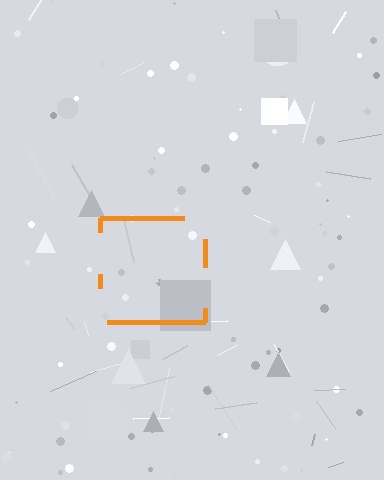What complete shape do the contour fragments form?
The contour fragments form a square.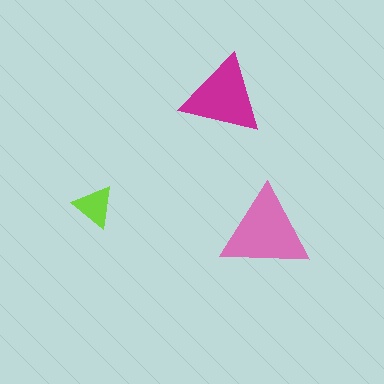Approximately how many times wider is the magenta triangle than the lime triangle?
About 2 times wider.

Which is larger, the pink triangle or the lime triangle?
The pink one.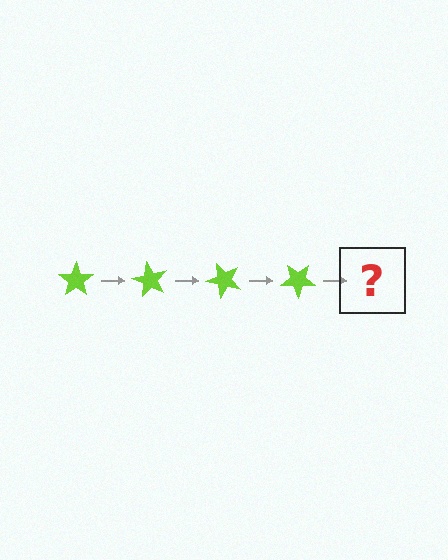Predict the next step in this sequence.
The next step is a lime star rotated 240 degrees.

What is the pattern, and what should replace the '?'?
The pattern is that the star rotates 60 degrees each step. The '?' should be a lime star rotated 240 degrees.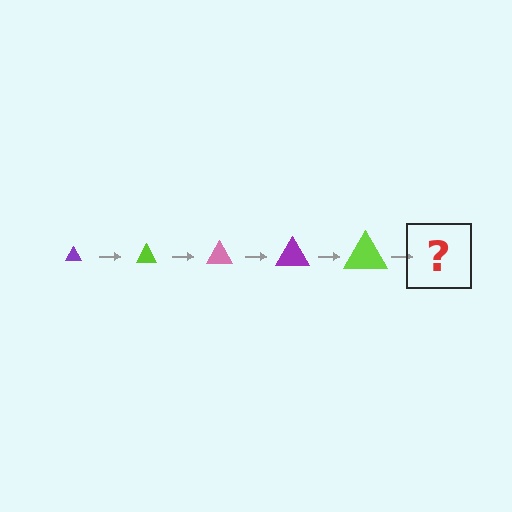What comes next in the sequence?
The next element should be a pink triangle, larger than the previous one.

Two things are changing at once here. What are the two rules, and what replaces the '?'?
The two rules are that the triangle grows larger each step and the color cycles through purple, lime, and pink. The '?' should be a pink triangle, larger than the previous one.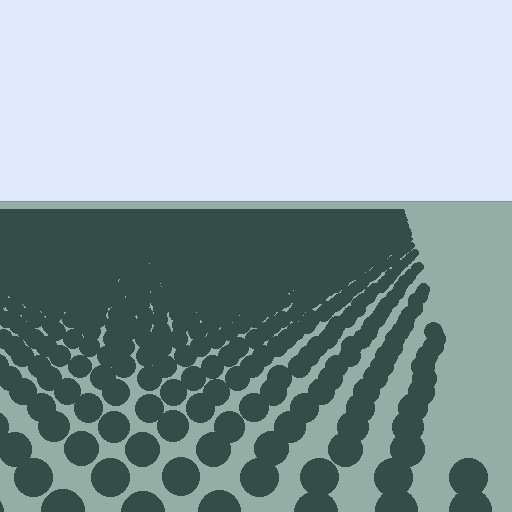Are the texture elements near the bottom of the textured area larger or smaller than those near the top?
Larger. Near the bottom, elements are closer to the viewer and appear at a bigger on-screen size.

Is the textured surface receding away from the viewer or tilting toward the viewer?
The surface is receding away from the viewer. Texture elements get smaller and denser toward the top.